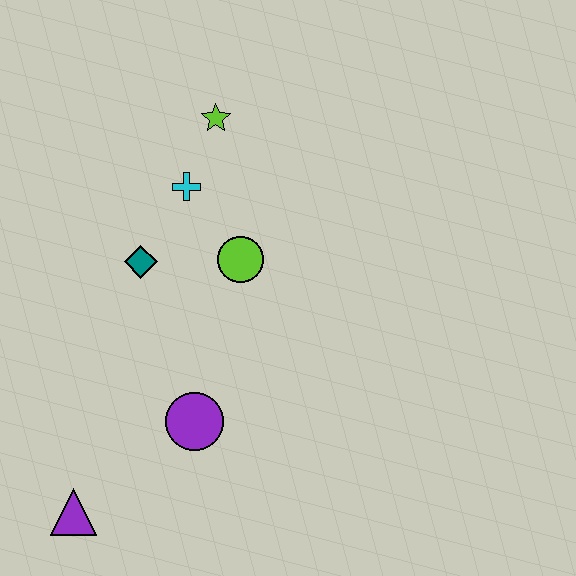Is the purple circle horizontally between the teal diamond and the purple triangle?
No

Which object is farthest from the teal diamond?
The purple triangle is farthest from the teal diamond.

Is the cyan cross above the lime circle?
Yes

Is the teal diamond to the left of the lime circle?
Yes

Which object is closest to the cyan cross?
The lime star is closest to the cyan cross.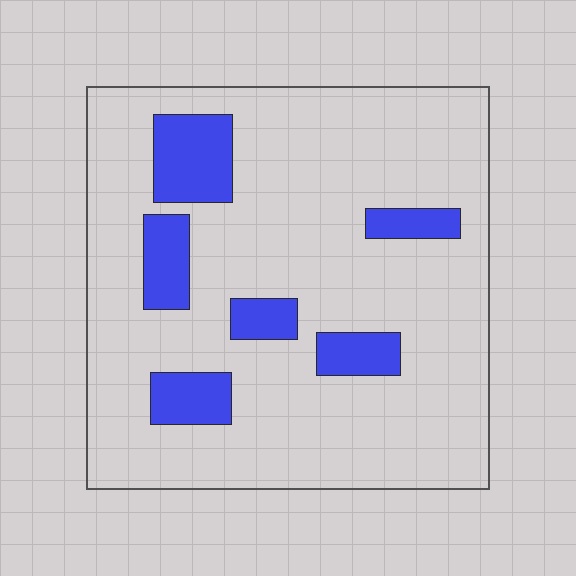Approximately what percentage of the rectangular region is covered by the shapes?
Approximately 15%.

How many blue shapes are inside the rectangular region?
6.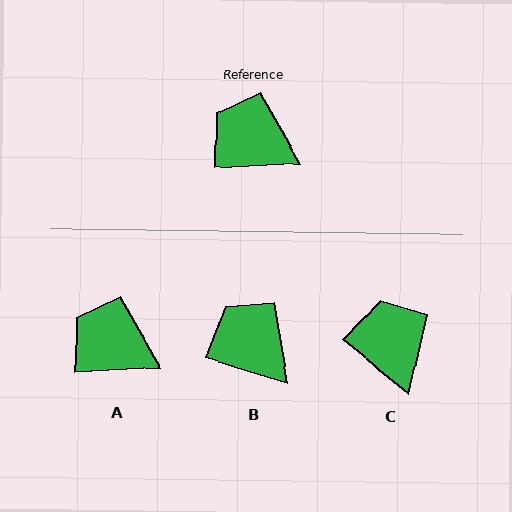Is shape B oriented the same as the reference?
No, it is off by about 21 degrees.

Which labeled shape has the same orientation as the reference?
A.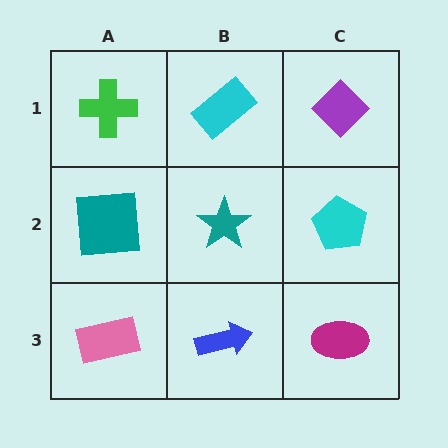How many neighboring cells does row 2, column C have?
3.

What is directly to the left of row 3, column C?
A blue arrow.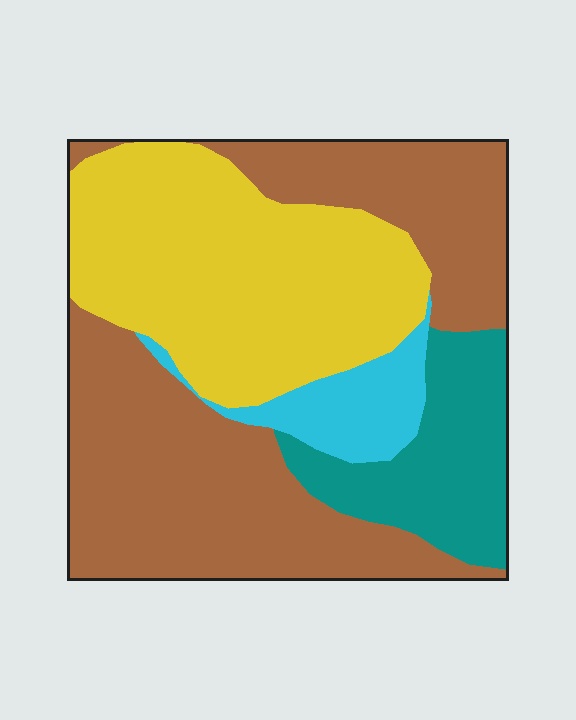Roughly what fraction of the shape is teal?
Teal covers around 15% of the shape.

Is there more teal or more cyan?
Teal.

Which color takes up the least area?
Cyan, at roughly 5%.